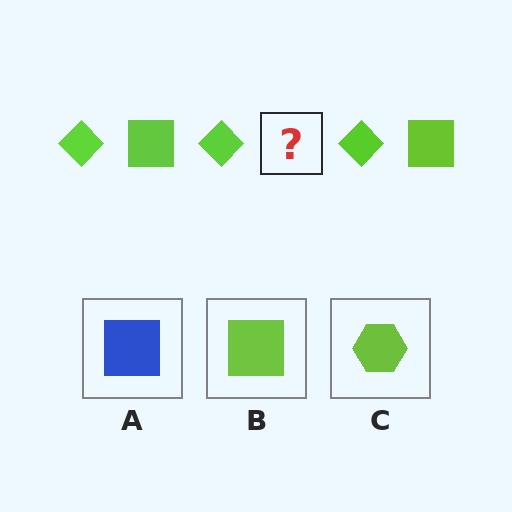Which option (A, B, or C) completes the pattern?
B.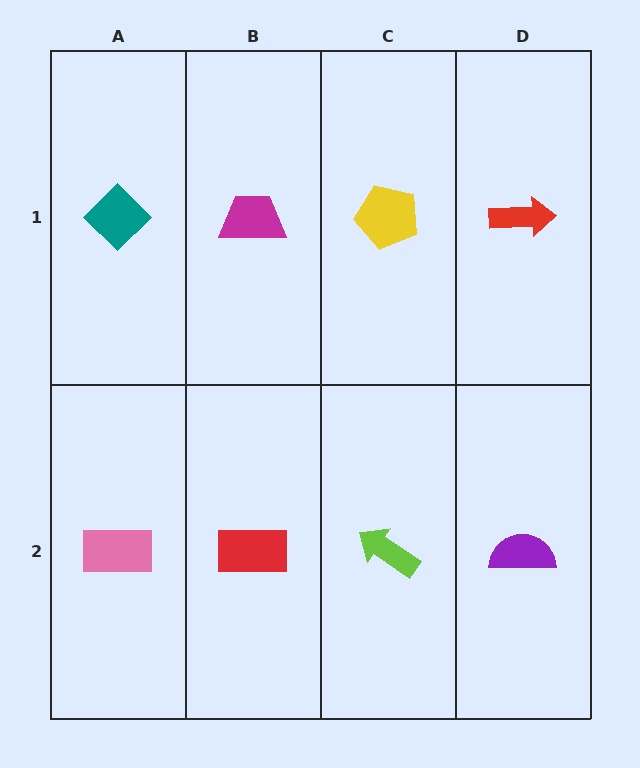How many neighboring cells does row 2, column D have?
2.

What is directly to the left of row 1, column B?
A teal diamond.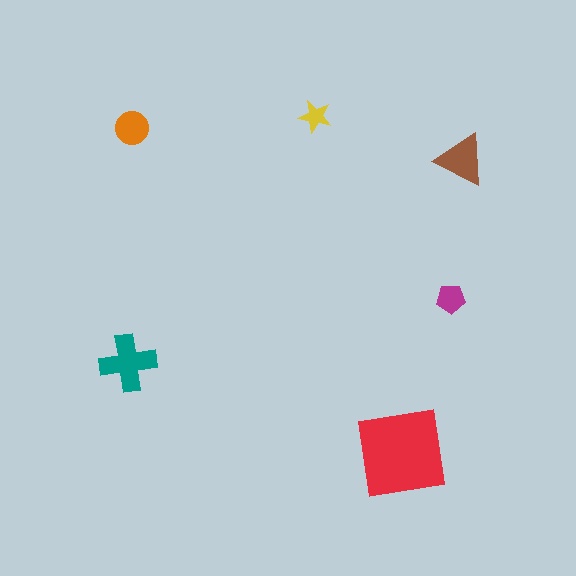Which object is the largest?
The red square.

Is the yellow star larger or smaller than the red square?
Smaller.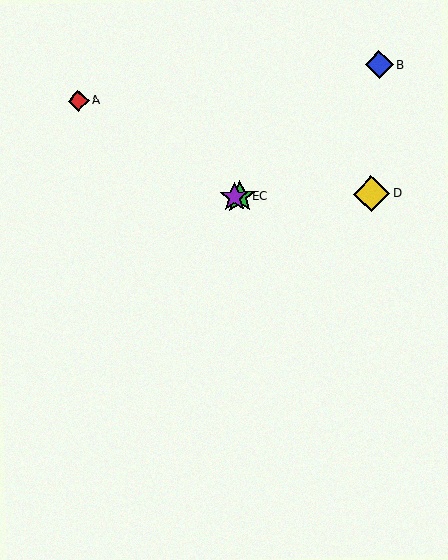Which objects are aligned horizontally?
Objects C, D, E are aligned horizontally.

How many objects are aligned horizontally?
3 objects (C, D, E) are aligned horizontally.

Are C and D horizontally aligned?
Yes, both are at y≈197.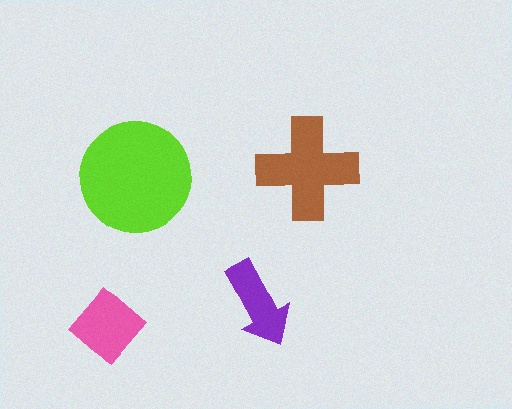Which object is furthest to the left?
The pink diamond is leftmost.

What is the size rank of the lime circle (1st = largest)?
1st.